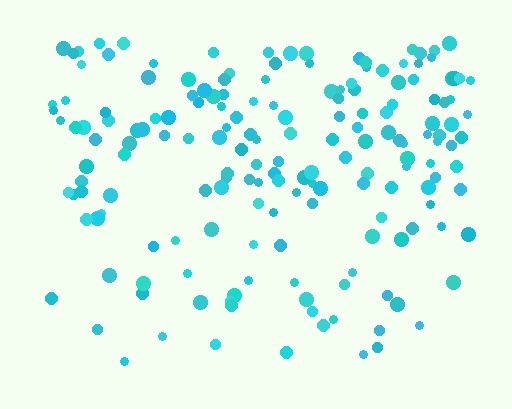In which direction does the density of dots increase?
From bottom to top, with the top side densest.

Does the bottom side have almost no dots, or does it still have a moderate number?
Still a moderate number, just noticeably fewer than the top.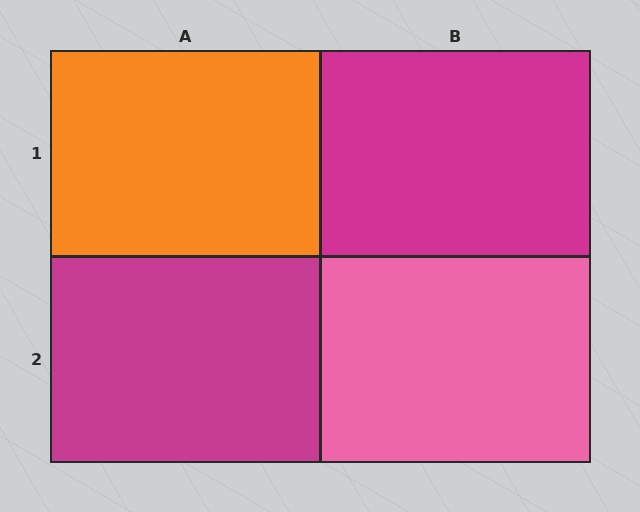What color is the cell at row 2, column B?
Pink.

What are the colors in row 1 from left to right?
Orange, magenta.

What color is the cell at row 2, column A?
Magenta.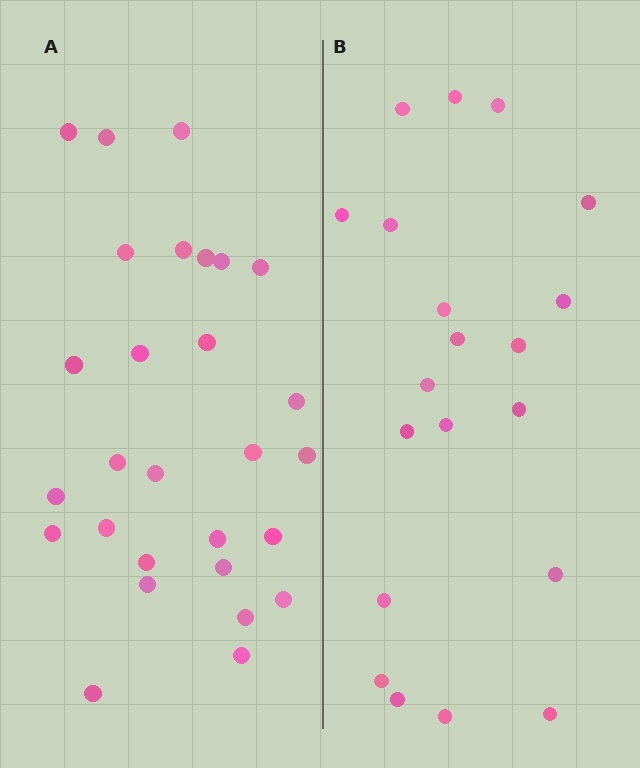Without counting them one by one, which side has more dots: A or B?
Region A (the left region) has more dots.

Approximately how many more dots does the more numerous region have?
Region A has roughly 8 or so more dots than region B.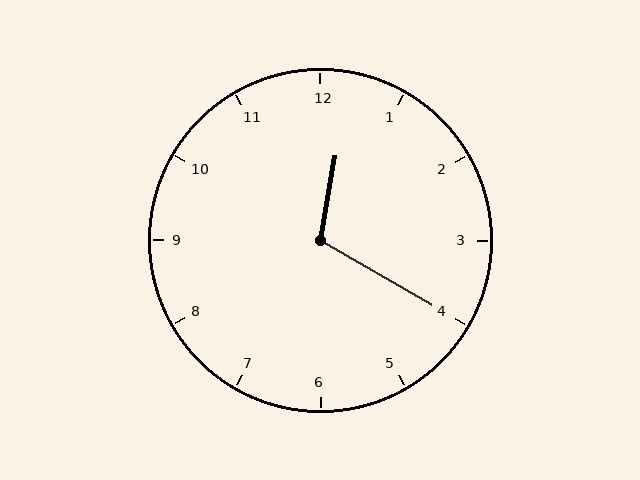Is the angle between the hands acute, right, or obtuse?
It is obtuse.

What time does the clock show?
12:20.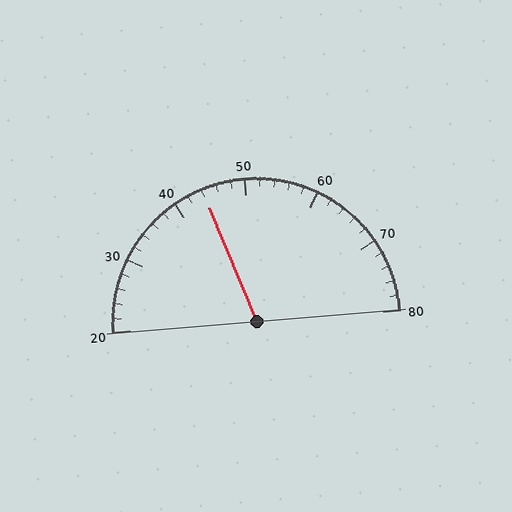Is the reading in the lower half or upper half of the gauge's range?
The reading is in the lower half of the range (20 to 80).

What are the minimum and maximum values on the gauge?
The gauge ranges from 20 to 80.